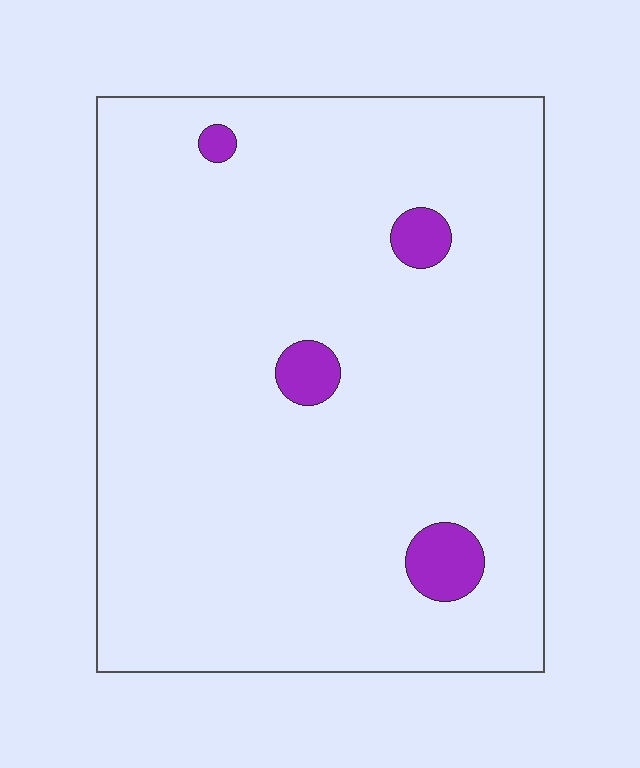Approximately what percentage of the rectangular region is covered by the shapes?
Approximately 5%.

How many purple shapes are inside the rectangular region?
4.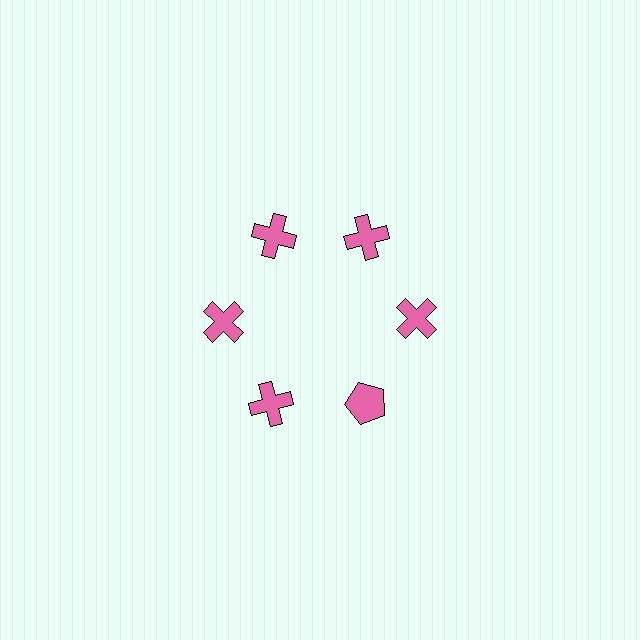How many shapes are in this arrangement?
There are 6 shapes arranged in a ring pattern.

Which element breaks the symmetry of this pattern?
The pink pentagon at roughly the 5 o'clock position breaks the symmetry. All other shapes are pink crosses.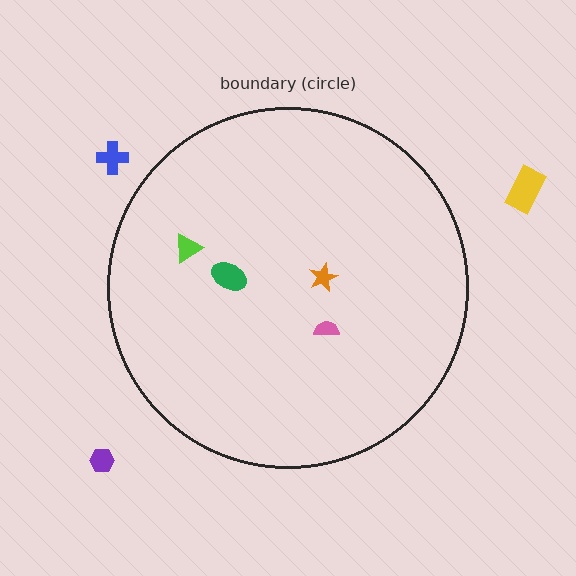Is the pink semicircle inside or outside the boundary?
Inside.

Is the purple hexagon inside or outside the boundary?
Outside.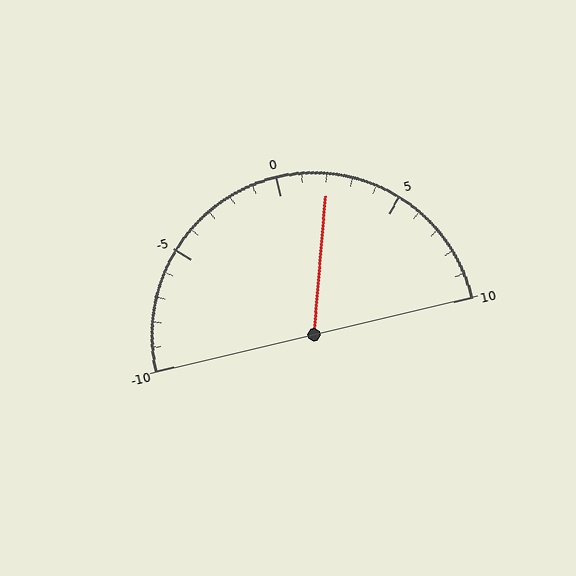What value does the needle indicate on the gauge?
The needle indicates approximately 2.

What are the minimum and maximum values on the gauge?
The gauge ranges from -10 to 10.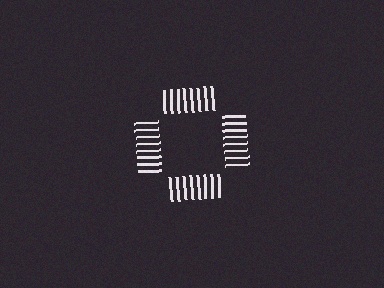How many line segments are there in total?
32 — 8 along each of the 4 edges.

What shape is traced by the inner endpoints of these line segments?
An illusory square — the line segments terminate on its edges but no continuous stroke is drawn.